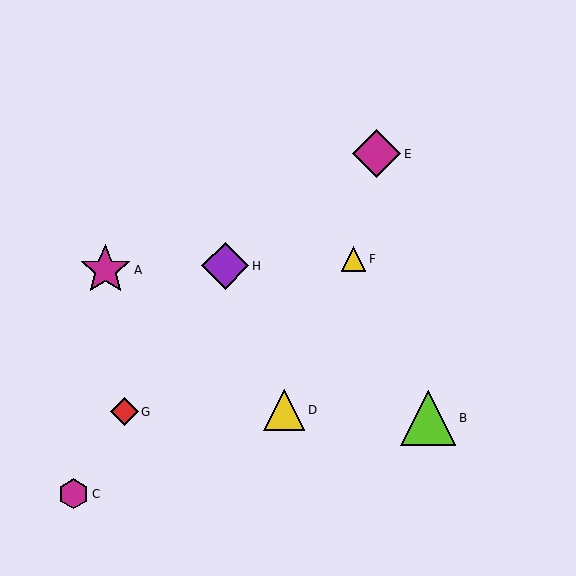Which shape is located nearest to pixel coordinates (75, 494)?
The magenta hexagon (labeled C) at (74, 494) is nearest to that location.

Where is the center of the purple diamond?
The center of the purple diamond is at (225, 266).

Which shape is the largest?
The lime triangle (labeled B) is the largest.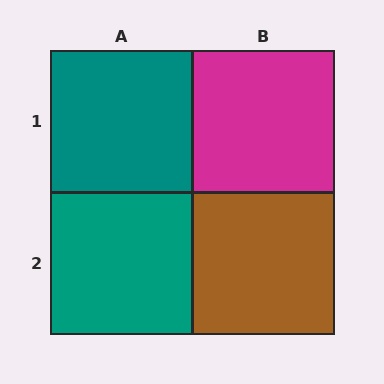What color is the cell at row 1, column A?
Teal.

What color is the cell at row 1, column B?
Magenta.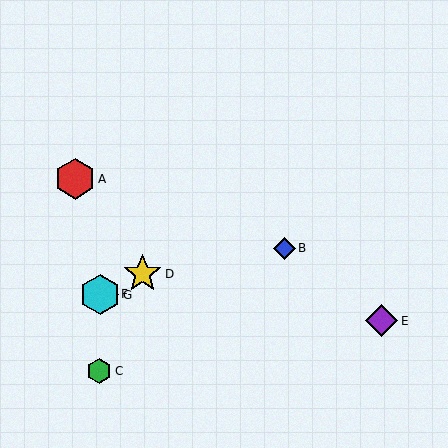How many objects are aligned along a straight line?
3 objects (D, F, G) are aligned along a straight line.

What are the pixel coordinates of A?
Object A is at (75, 179).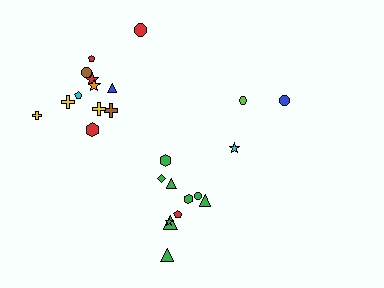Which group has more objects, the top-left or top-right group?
The top-left group.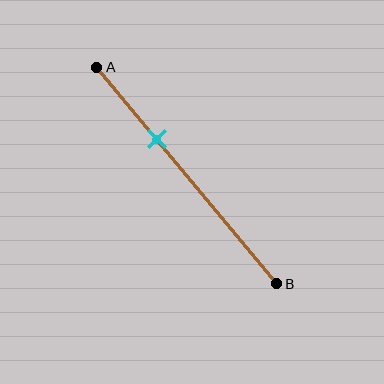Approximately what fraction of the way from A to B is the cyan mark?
The cyan mark is approximately 35% of the way from A to B.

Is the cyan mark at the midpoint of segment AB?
No, the mark is at about 35% from A, not at the 50% midpoint.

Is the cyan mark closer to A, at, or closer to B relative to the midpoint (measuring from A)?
The cyan mark is closer to point A than the midpoint of segment AB.